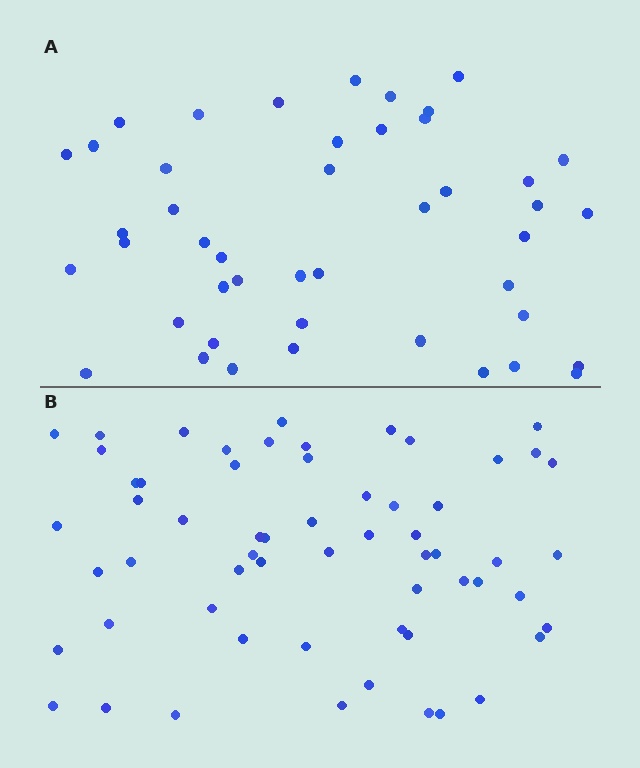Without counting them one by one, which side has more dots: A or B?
Region B (the bottom region) has more dots.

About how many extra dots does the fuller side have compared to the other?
Region B has approximately 15 more dots than region A.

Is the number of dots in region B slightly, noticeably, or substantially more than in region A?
Region B has noticeably more, but not dramatically so. The ratio is roughly 1.3 to 1.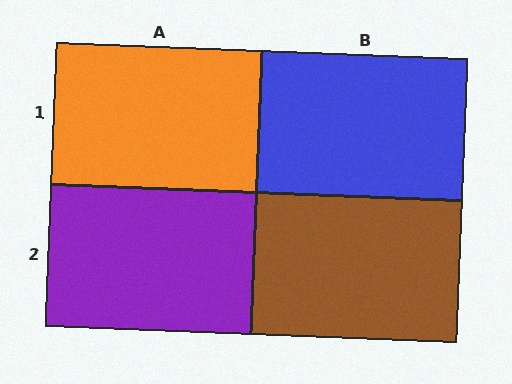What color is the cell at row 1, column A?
Orange.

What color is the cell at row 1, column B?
Blue.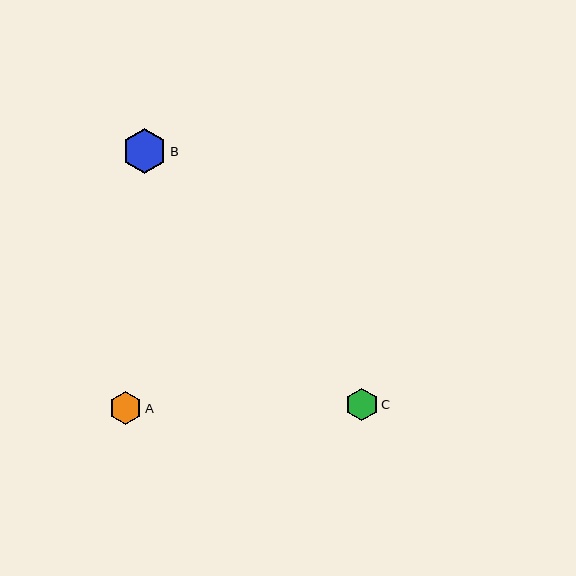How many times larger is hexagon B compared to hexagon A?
Hexagon B is approximately 1.4 times the size of hexagon A.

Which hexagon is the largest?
Hexagon B is the largest with a size of approximately 45 pixels.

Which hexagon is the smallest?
Hexagon C is the smallest with a size of approximately 33 pixels.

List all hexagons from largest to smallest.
From largest to smallest: B, A, C.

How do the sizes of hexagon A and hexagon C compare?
Hexagon A and hexagon C are approximately the same size.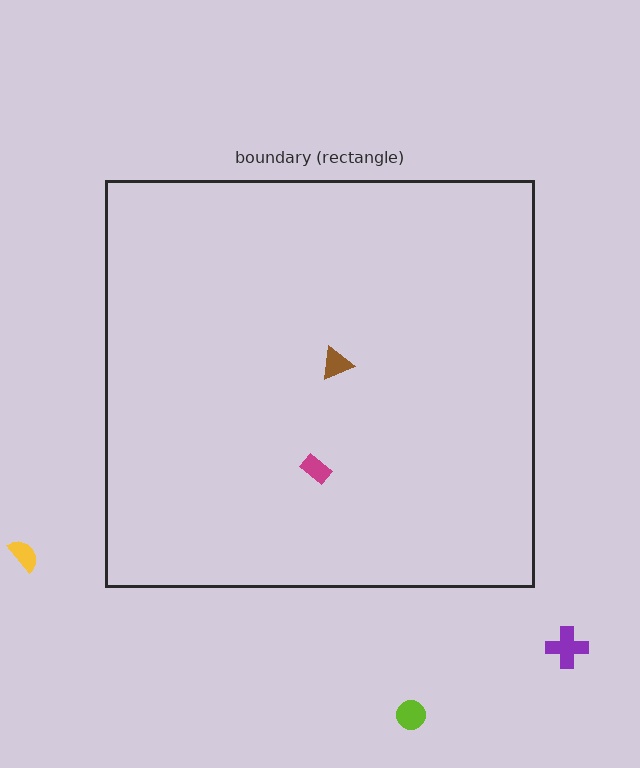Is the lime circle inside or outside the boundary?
Outside.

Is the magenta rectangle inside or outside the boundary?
Inside.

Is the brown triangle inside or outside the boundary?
Inside.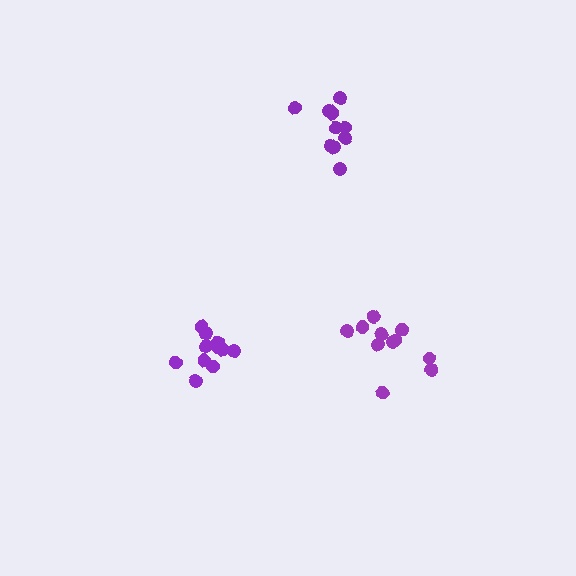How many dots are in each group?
Group 1: 10 dots, Group 2: 11 dots, Group 3: 11 dots (32 total).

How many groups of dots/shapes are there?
There are 3 groups.